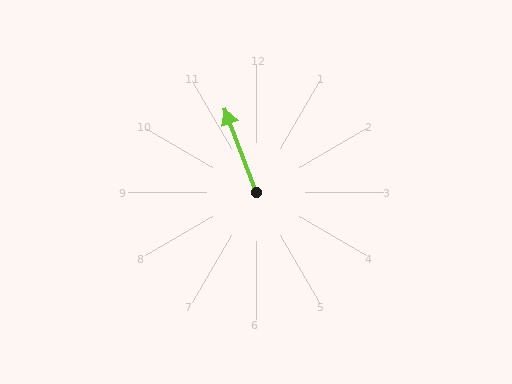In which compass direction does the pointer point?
North.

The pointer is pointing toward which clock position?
Roughly 11 o'clock.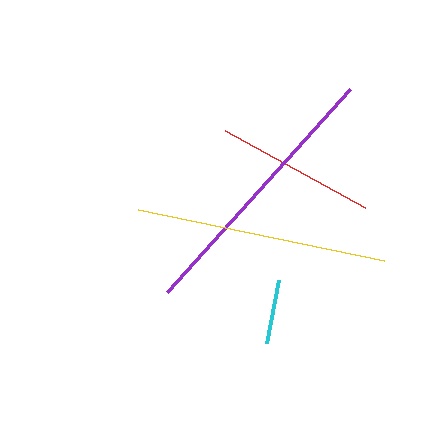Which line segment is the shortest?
The cyan line is the shortest at approximately 64 pixels.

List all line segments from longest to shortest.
From longest to shortest: purple, yellow, red, cyan.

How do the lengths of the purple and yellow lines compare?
The purple and yellow lines are approximately the same length.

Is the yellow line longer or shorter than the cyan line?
The yellow line is longer than the cyan line.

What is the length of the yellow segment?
The yellow segment is approximately 251 pixels long.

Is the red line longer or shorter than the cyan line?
The red line is longer than the cyan line.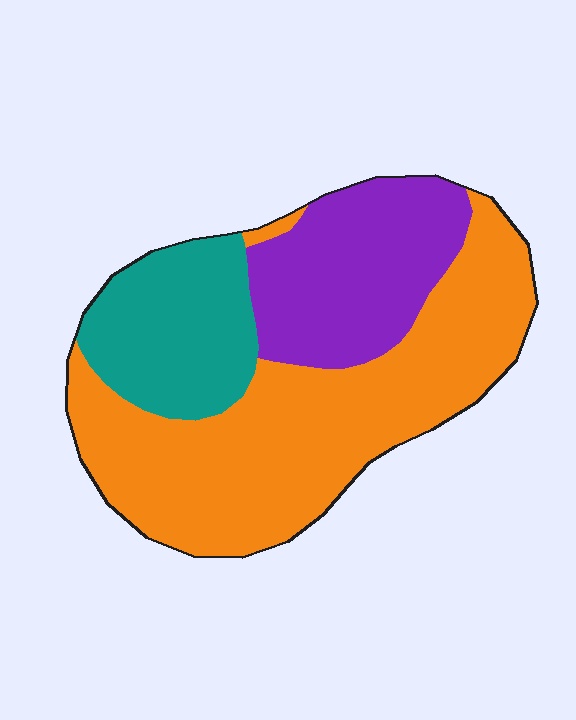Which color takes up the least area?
Teal, at roughly 20%.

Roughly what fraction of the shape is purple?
Purple covers about 25% of the shape.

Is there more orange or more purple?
Orange.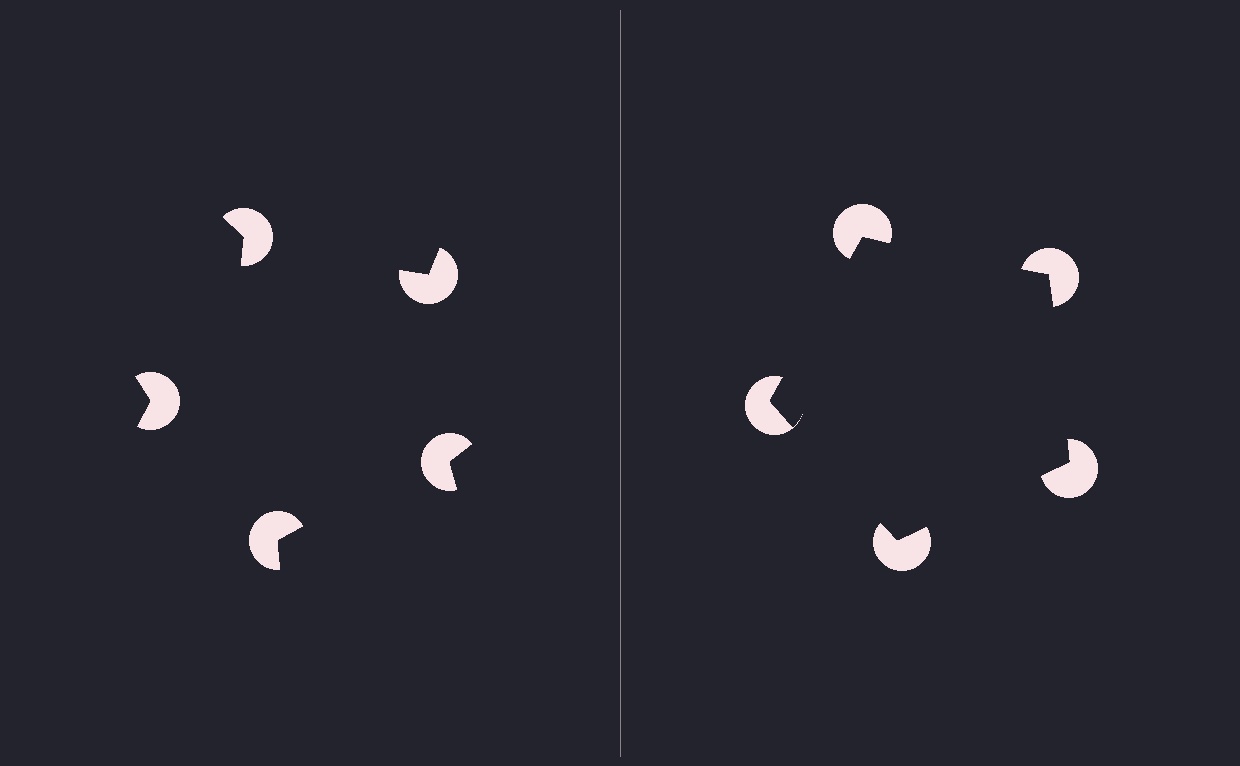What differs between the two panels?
The pac-man discs are positioned identically on both sides; only the wedge orientations differ. On the right they align to a pentagon; on the left they are misaligned.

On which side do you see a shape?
An illusory pentagon appears on the right side. On the left side the wedge cuts are rotated, so no coherent shape forms.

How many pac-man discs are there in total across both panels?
10 — 5 on each side.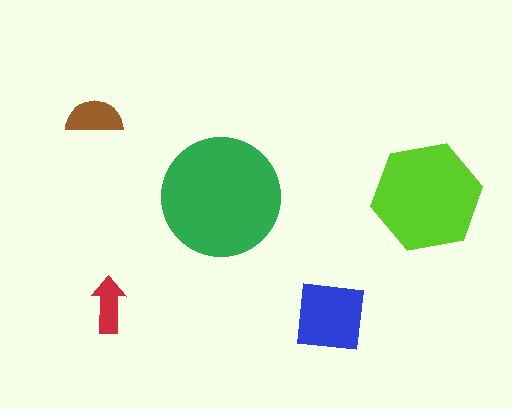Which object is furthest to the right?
The lime hexagon is rightmost.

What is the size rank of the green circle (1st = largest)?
1st.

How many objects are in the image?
There are 5 objects in the image.